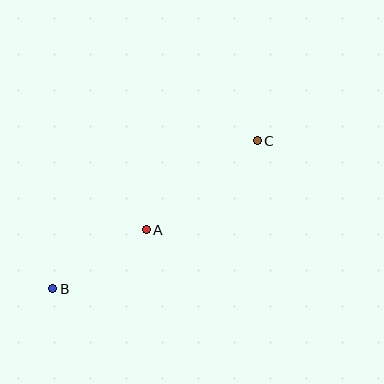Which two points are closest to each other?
Points A and B are closest to each other.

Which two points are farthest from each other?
Points B and C are farthest from each other.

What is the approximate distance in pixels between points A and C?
The distance between A and C is approximately 142 pixels.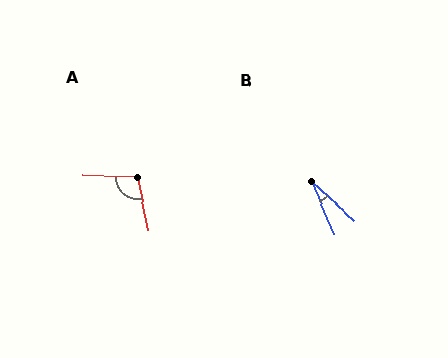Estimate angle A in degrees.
Approximately 102 degrees.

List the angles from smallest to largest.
B (25°), A (102°).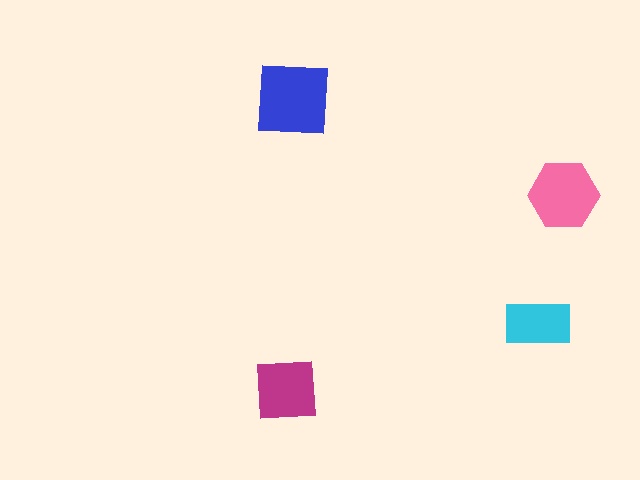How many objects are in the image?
There are 4 objects in the image.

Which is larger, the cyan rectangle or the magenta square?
The magenta square.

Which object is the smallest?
The cyan rectangle.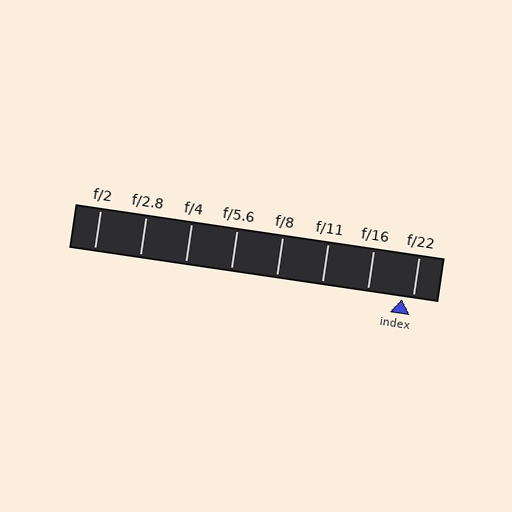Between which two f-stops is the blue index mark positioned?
The index mark is between f/16 and f/22.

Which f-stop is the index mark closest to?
The index mark is closest to f/22.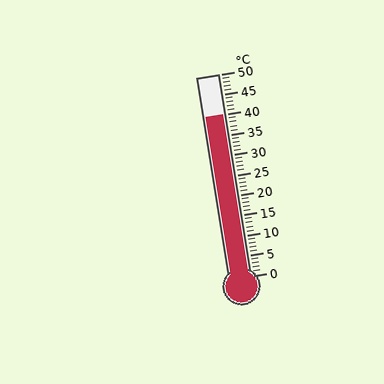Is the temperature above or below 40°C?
The temperature is at 40°C.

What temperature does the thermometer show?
The thermometer shows approximately 40°C.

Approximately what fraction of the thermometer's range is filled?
The thermometer is filled to approximately 80% of its range.